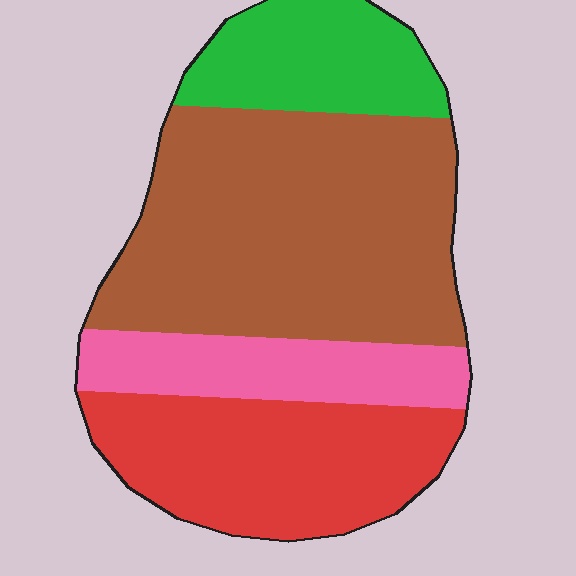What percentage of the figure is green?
Green covers 15% of the figure.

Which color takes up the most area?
Brown, at roughly 45%.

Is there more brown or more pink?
Brown.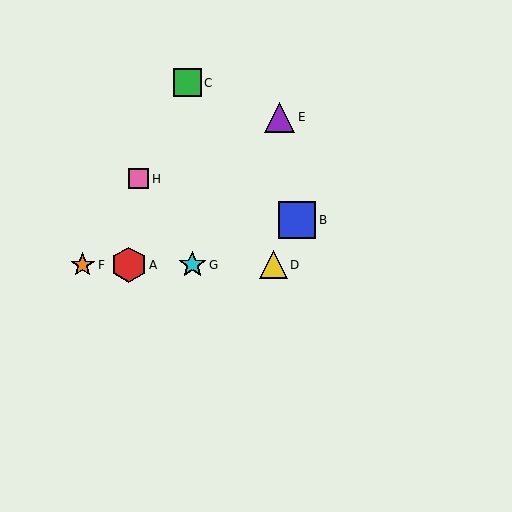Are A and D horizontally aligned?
Yes, both are at y≈265.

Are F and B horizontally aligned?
No, F is at y≈265 and B is at y≈220.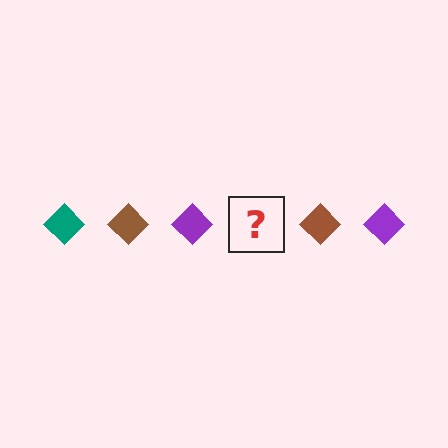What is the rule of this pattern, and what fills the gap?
The rule is that the pattern cycles through teal, brown, purple diamonds. The gap should be filled with a teal diamond.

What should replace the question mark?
The question mark should be replaced with a teal diamond.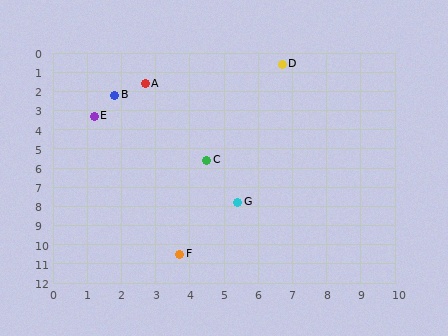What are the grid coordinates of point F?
Point F is at approximately (3.7, 10.5).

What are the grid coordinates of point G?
Point G is at approximately (5.4, 7.8).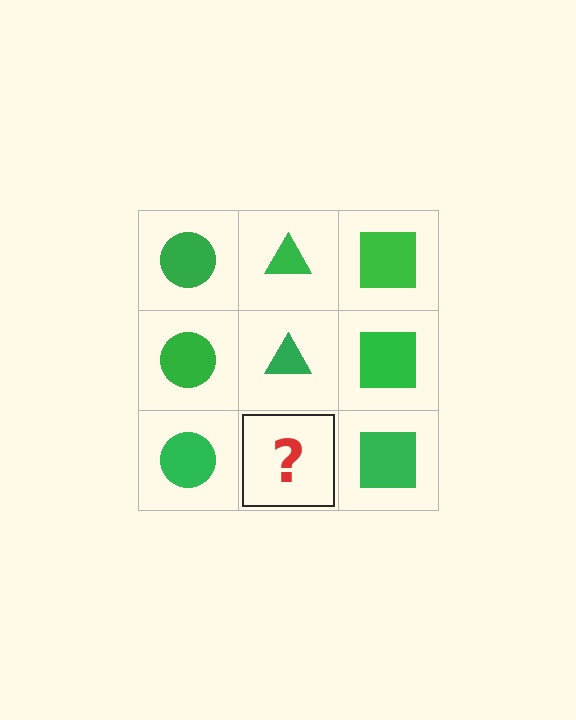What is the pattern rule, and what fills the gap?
The rule is that each column has a consistent shape. The gap should be filled with a green triangle.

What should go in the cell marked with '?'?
The missing cell should contain a green triangle.